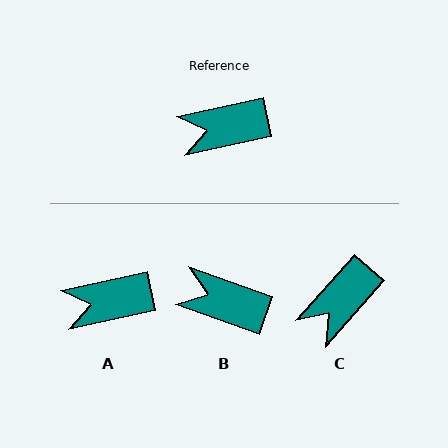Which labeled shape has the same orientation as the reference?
A.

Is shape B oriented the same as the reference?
No, it is off by about 32 degrees.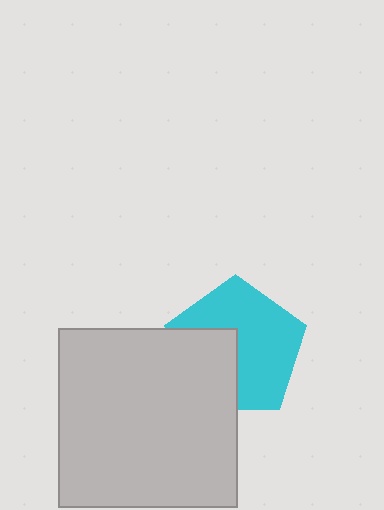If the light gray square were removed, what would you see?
You would see the complete cyan pentagon.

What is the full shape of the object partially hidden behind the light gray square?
The partially hidden object is a cyan pentagon.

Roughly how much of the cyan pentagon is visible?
About half of it is visible (roughly 64%).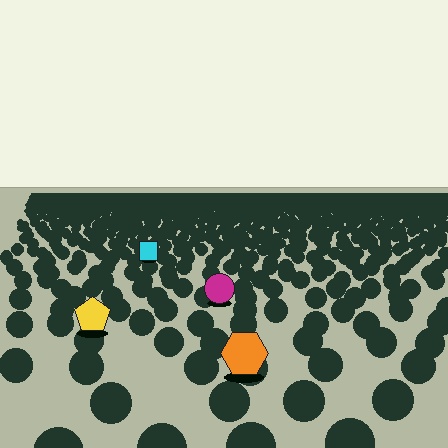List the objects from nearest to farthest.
From nearest to farthest: the orange hexagon, the yellow pentagon, the magenta circle, the cyan square.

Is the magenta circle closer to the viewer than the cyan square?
Yes. The magenta circle is closer — you can tell from the texture gradient: the ground texture is coarser near it.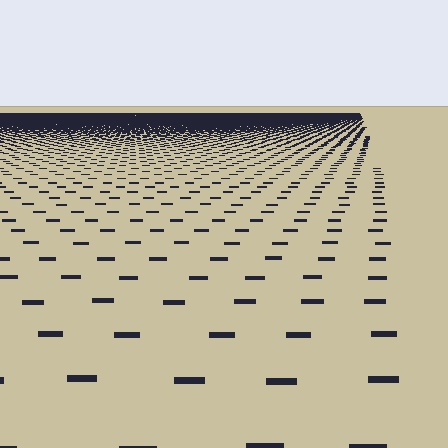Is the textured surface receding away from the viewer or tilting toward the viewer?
The surface is receding away from the viewer. Texture elements get smaller and denser toward the top.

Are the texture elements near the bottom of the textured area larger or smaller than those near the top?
Larger. Near the bottom, elements are closer to the viewer and appear at a bigger on-screen size.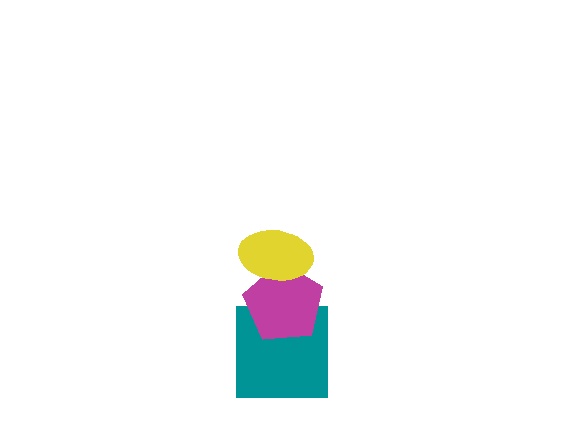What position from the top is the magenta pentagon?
The magenta pentagon is 2nd from the top.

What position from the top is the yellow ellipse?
The yellow ellipse is 1st from the top.